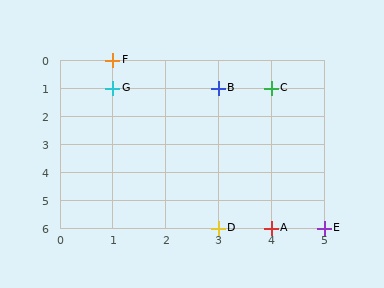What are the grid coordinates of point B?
Point B is at grid coordinates (3, 1).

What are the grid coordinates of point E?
Point E is at grid coordinates (5, 6).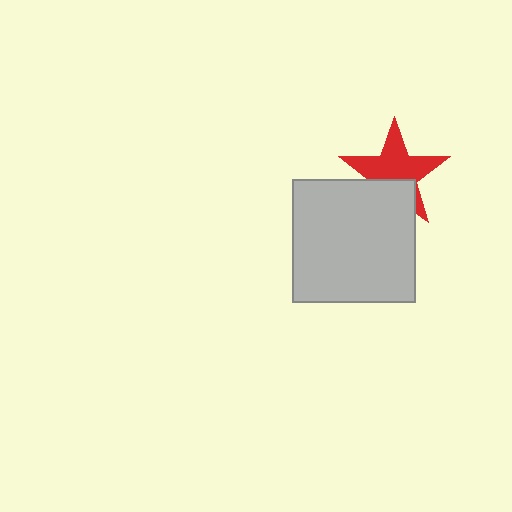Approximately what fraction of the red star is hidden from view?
Roughly 33% of the red star is hidden behind the light gray square.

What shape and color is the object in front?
The object in front is a light gray square.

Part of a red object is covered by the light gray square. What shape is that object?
It is a star.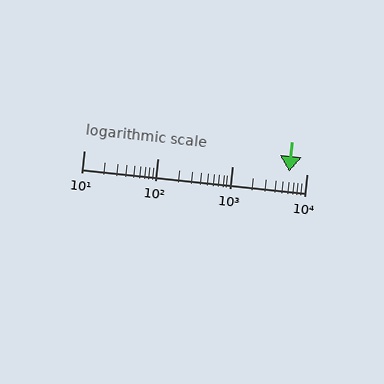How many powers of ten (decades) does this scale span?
The scale spans 3 decades, from 10 to 10000.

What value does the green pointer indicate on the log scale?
The pointer indicates approximately 5900.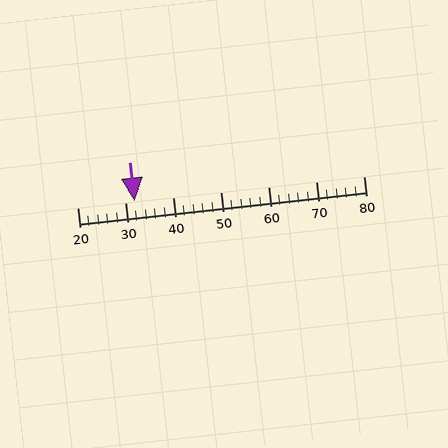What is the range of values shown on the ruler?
The ruler shows values from 20 to 80.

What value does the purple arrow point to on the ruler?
The purple arrow points to approximately 32.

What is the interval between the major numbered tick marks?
The major tick marks are spaced 10 units apart.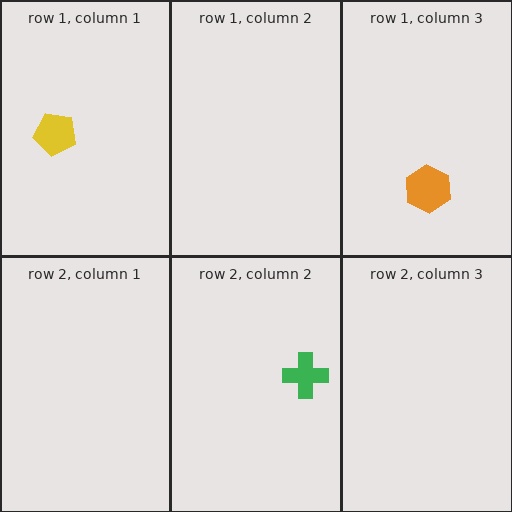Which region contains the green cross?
The row 2, column 2 region.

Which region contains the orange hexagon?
The row 1, column 3 region.